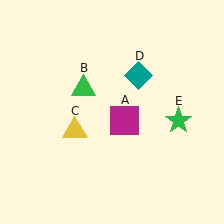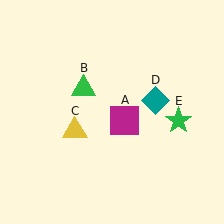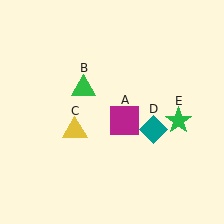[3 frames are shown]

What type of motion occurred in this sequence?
The teal diamond (object D) rotated clockwise around the center of the scene.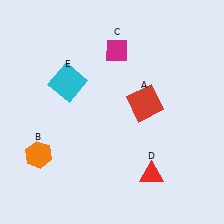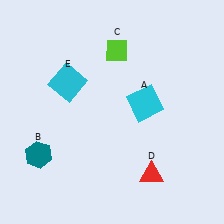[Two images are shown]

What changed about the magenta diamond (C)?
In Image 1, C is magenta. In Image 2, it changed to lime.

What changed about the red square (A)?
In Image 1, A is red. In Image 2, it changed to cyan.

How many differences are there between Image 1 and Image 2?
There are 3 differences between the two images.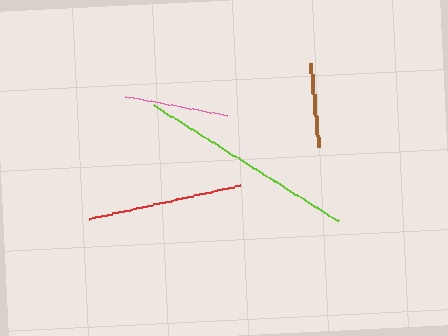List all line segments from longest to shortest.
From longest to shortest: lime, red, pink, brown.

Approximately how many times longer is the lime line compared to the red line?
The lime line is approximately 1.4 times the length of the red line.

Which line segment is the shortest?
The brown line is the shortest at approximately 85 pixels.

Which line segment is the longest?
The lime line is the longest at approximately 218 pixels.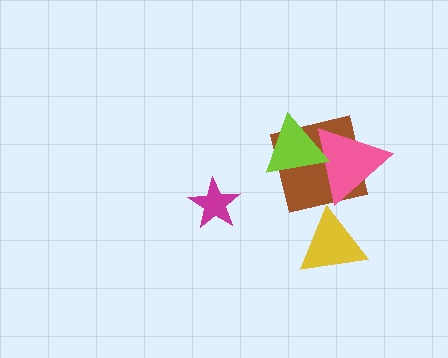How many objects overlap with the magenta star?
0 objects overlap with the magenta star.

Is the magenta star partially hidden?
No, no other shape covers it.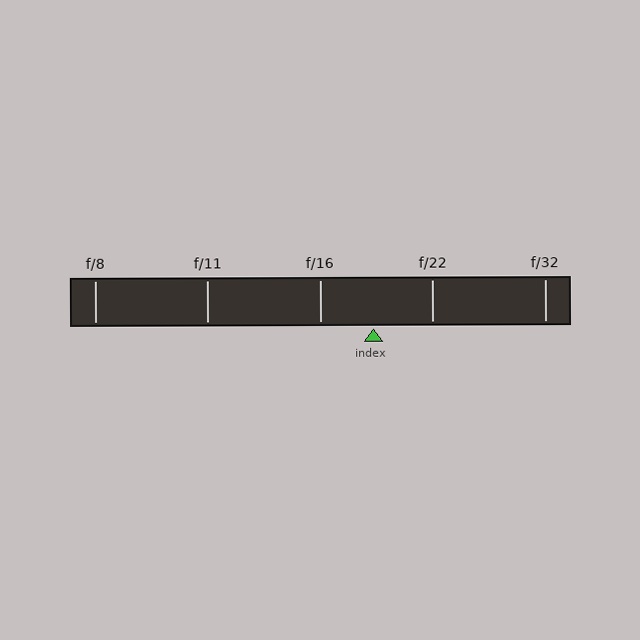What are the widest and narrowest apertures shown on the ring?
The widest aperture shown is f/8 and the narrowest is f/32.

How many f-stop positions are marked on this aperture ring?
There are 5 f-stop positions marked.